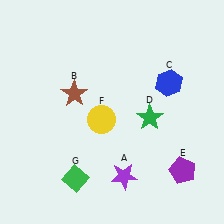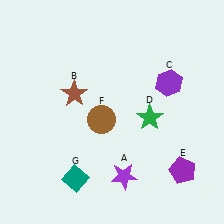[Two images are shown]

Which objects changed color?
C changed from blue to purple. F changed from yellow to brown. G changed from green to teal.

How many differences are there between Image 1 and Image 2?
There are 3 differences between the two images.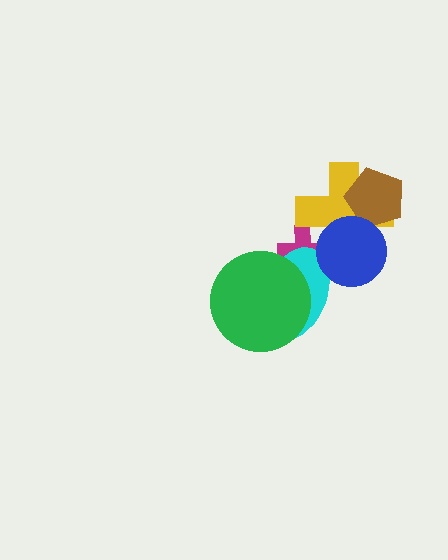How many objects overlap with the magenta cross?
4 objects overlap with the magenta cross.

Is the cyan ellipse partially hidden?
Yes, it is partially covered by another shape.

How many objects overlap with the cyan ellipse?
3 objects overlap with the cyan ellipse.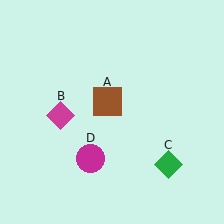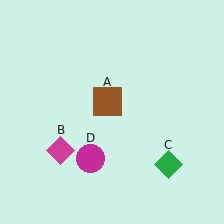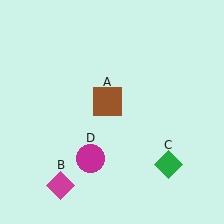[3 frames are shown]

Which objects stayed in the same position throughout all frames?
Brown square (object A) and green diamond (object C) and magenta circle (object D) remained stationary.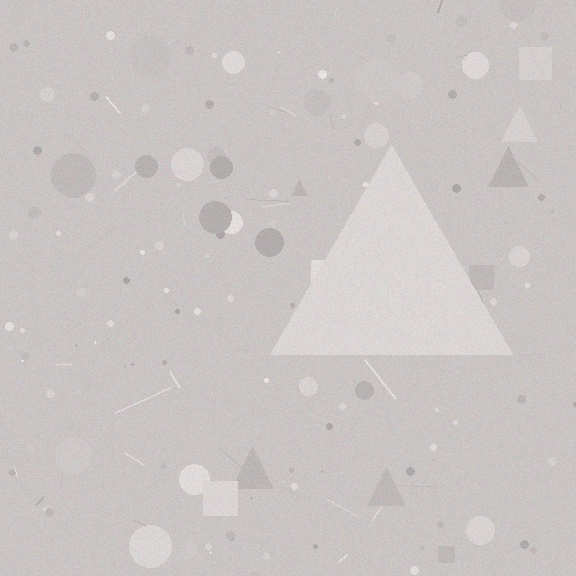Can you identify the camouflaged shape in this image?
The camouflaged shape is a triangle.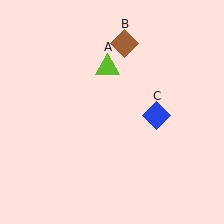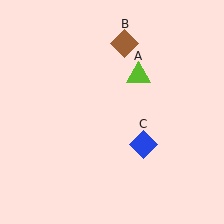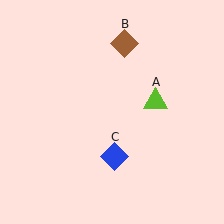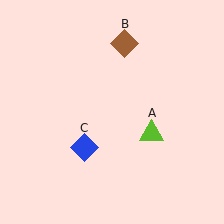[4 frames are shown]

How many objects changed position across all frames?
2 objects changed position: lime triangle (object A), blue diamond (object C).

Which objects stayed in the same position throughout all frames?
Brown diamond (object B) remained stationary.